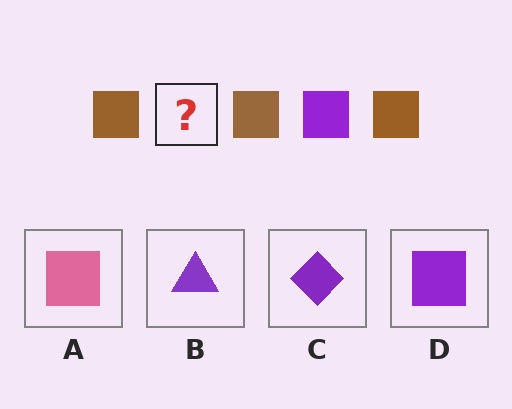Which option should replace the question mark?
Option D.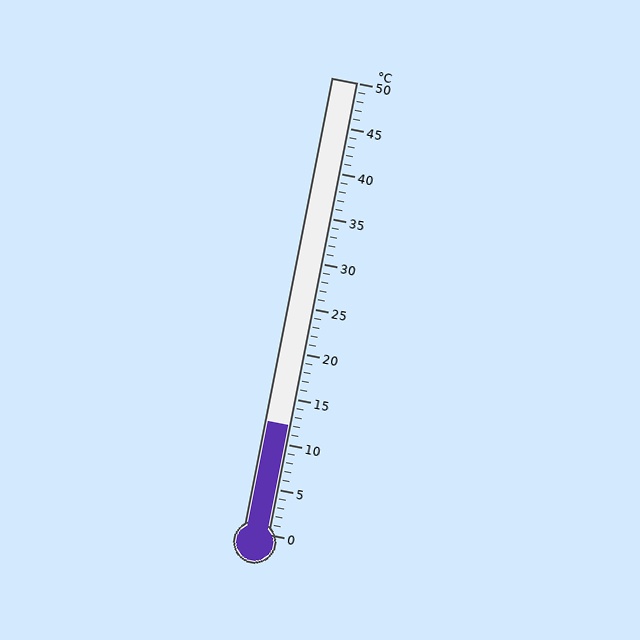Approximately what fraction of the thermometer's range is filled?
The thermometer is filled to approximately 25% of its range.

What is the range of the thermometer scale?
The thermometer scale ranges from 0°C to 50°C.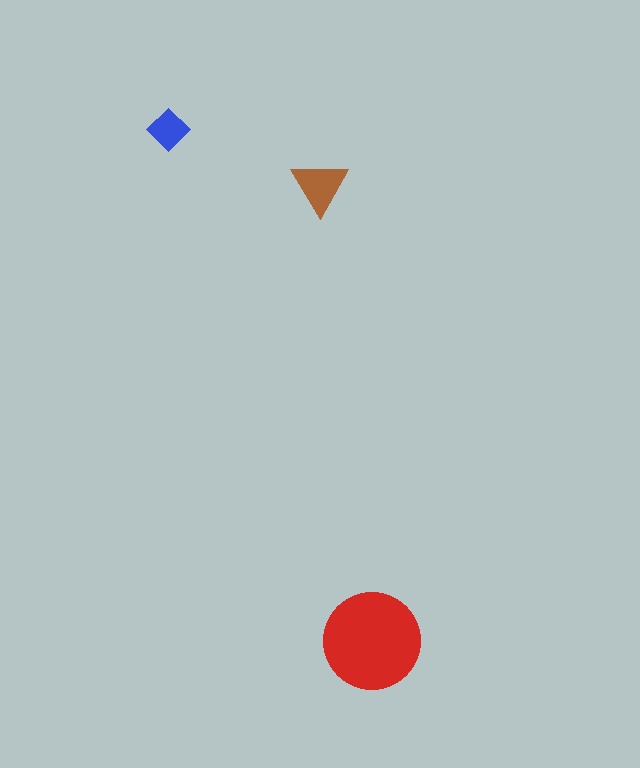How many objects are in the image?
There are 3 objects in the image.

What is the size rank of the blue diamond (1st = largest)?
3rd.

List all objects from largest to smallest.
The red circle, the brown triangle, the blue diamond.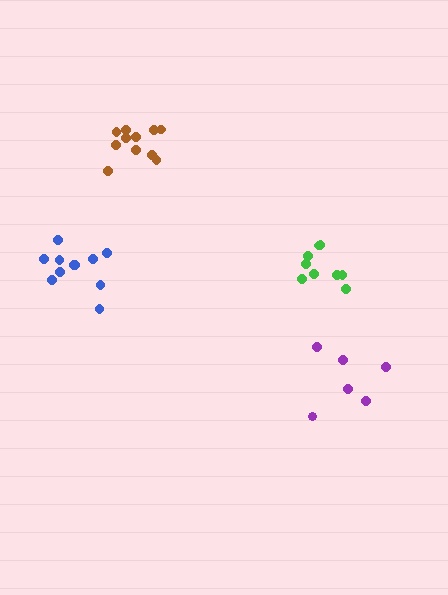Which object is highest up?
The brown cluster is topmost.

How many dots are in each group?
Group 1: 9 dots, Group 2: 11 dots, Group 3: 6 dots, Group 4: 11 dots (37 total).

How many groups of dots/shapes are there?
There are 4 groups.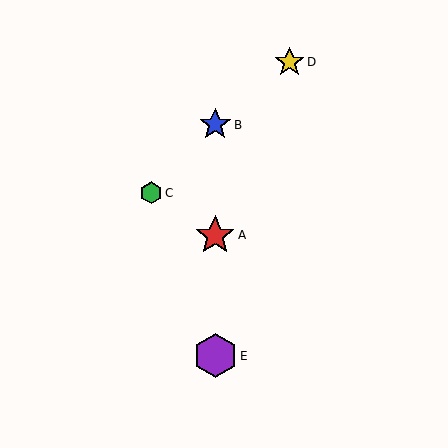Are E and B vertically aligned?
Yes, both are at x≈215.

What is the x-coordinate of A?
Object A is at x≈215.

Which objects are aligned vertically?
Objects A, B, E are aligned vertically.